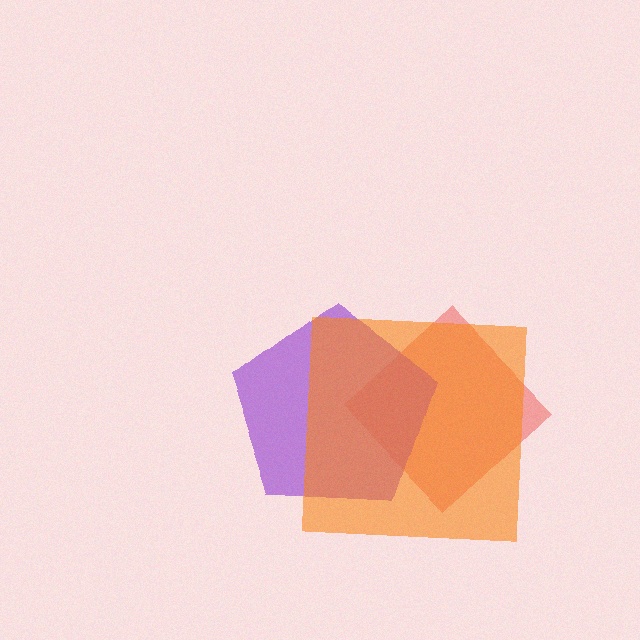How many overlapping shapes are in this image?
There are 3 overlapping shapes in the image.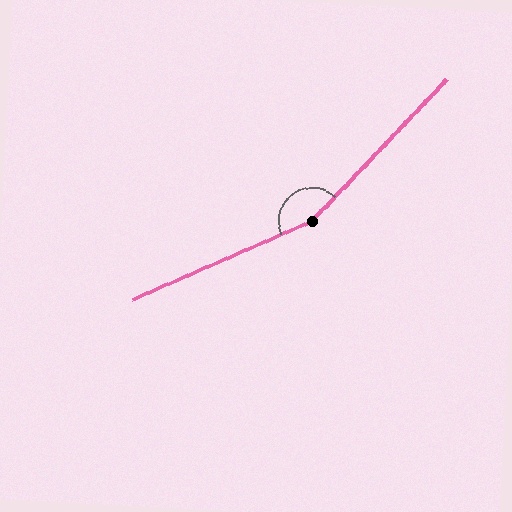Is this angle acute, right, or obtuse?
It is obtuse.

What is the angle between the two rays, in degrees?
Approximately 157 degrees.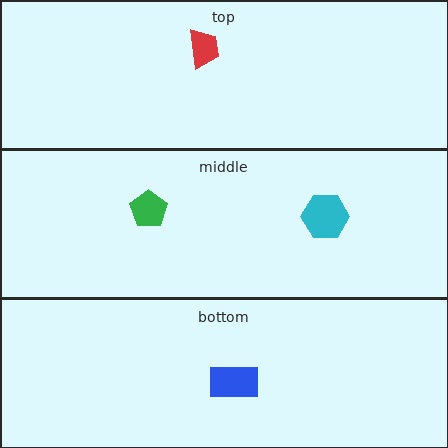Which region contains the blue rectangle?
The bottom region.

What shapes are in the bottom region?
The blue rectangle.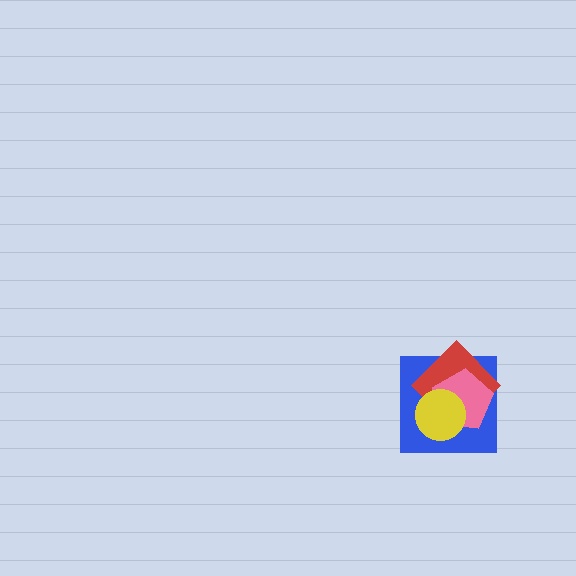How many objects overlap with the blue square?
3 objects overlap with the blue square.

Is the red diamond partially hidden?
Yes, it is partially covered by another shape.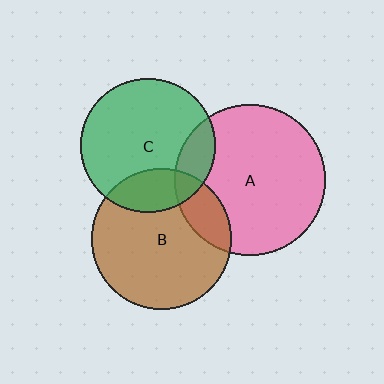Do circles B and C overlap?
Yes.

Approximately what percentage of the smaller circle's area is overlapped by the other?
Approximately 20%.